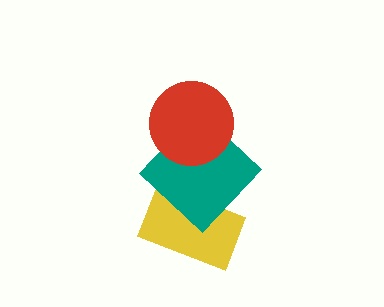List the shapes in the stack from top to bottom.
From top to bottom: the red circle, the teal diamond, the yellow rectangle.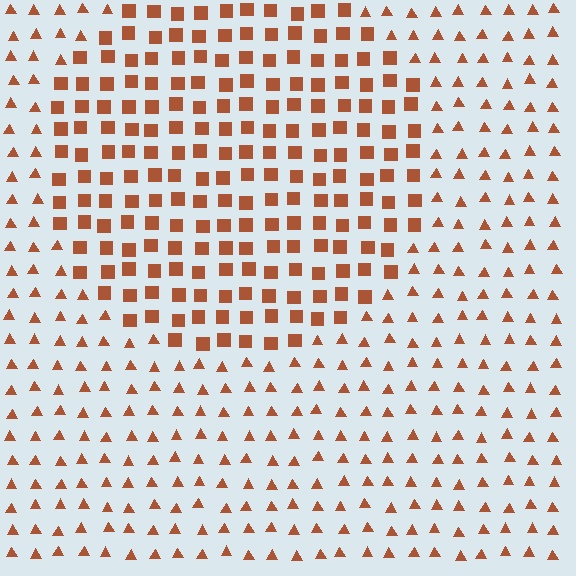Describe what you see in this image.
The image is filled with small brown elements arranged in a uniform grid. A circle-shaped region contains squares, while the surrounding area contains triangles. The boundary is defined purely by the change in element shape.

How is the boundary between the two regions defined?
The boundary is defined by a change in element shape: squares inside vs. triangles outside. All elements share the same color and spacing.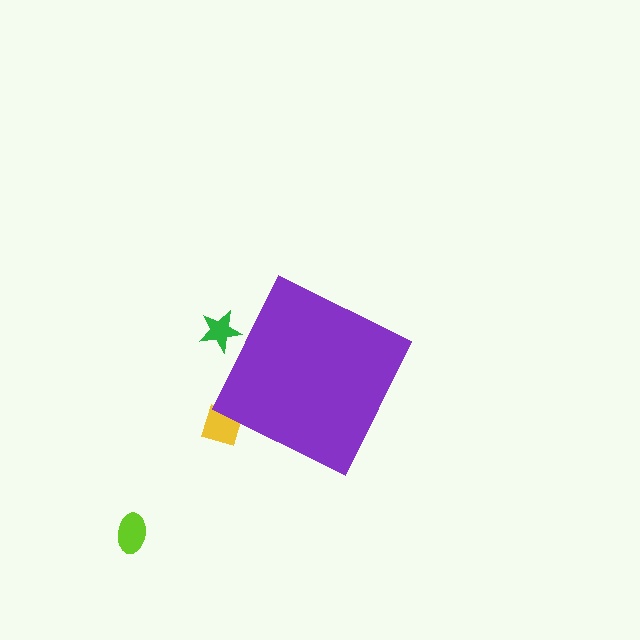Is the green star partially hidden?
Yes, the green star is partially hidden behind the purple diamond.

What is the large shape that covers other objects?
A purple diamond.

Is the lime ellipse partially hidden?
No, the lime ellipse is fully visible.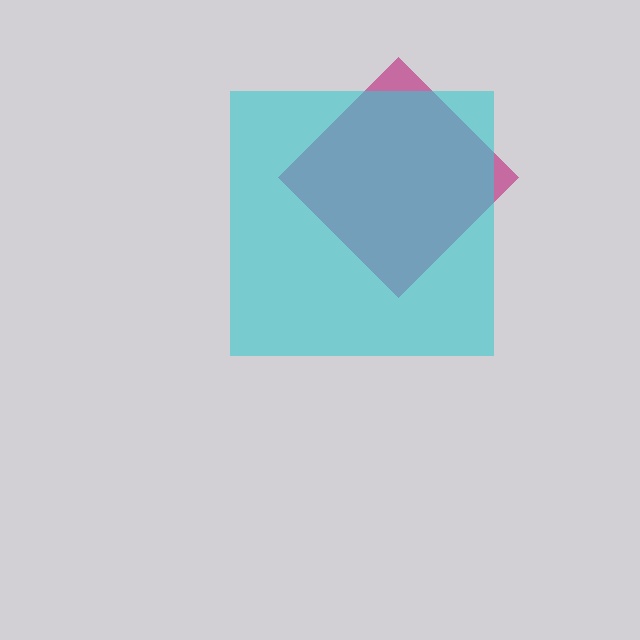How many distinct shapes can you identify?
There are 2 distinct shapes: a magenta diamond, a cyan square.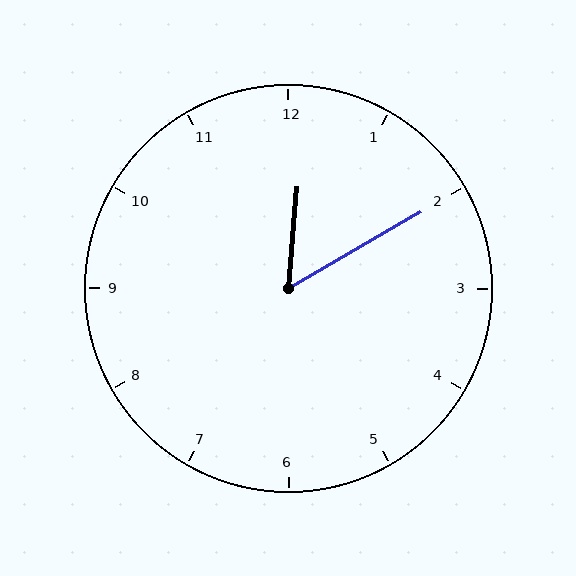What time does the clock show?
12:10.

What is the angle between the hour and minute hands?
Approximately 55 degrees.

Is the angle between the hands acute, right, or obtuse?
It is acute.